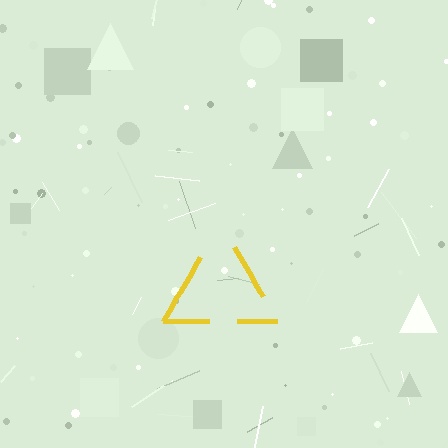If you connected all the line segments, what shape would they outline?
They would outline a triangle.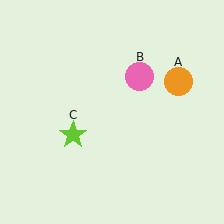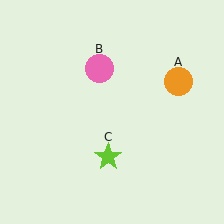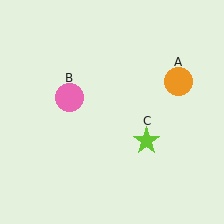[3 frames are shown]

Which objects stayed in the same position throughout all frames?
Orange circle (object A) remained stationary.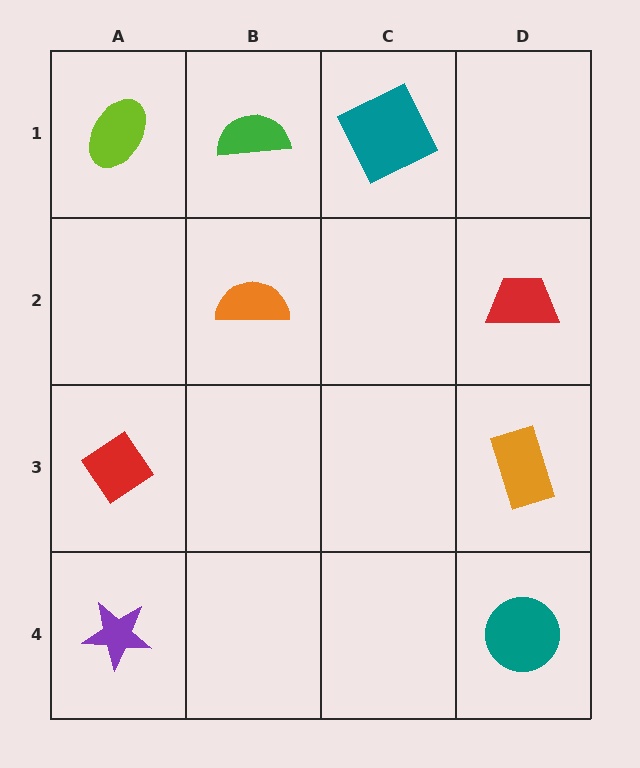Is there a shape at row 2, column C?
No, that cell is empty.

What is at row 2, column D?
A red trapezoid.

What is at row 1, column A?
A lime ellipse.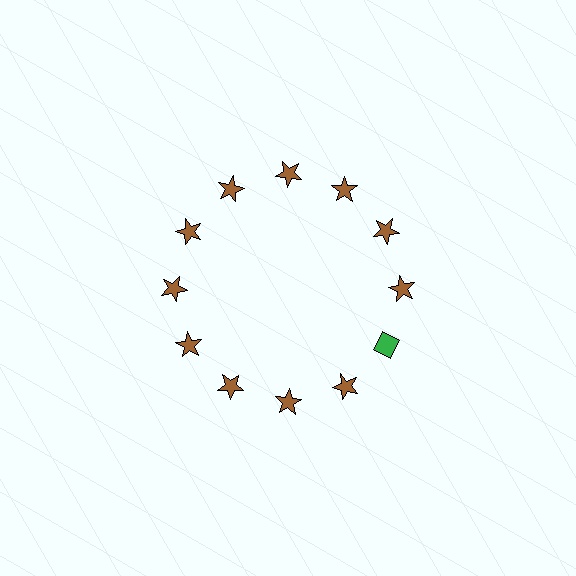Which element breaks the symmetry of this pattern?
The green diamond at roughly the 4 o'clock position breaks the symmetry. All other shapes are brown stars.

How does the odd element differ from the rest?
It differs in both color (green instead of brown) and shape (diamond instead of star).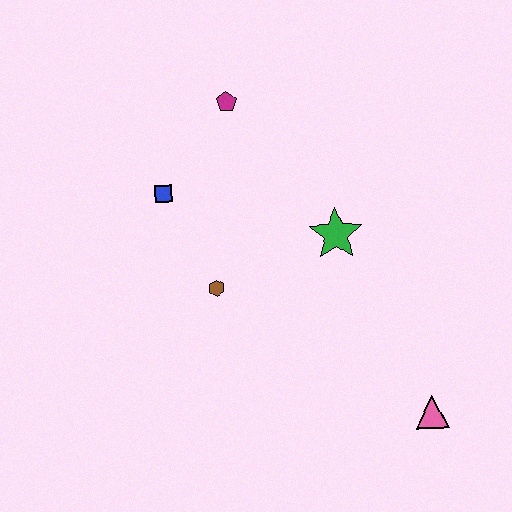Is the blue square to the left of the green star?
Yes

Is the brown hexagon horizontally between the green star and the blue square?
Yes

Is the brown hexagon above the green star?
No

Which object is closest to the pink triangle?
The green star is closest to the pink triangle.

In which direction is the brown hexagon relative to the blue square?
The brown hexagon is below the blue square.